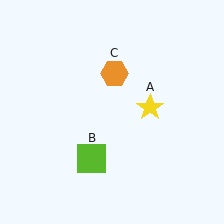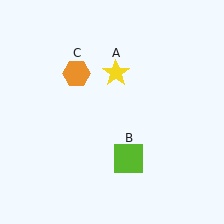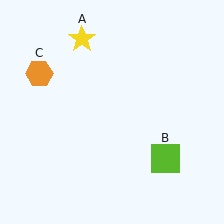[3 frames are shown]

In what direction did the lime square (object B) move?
The lime square (object B) moved right.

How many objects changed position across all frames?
3 objects changed position: yellow star (object A), lime square (object B), orange hexagon (object C).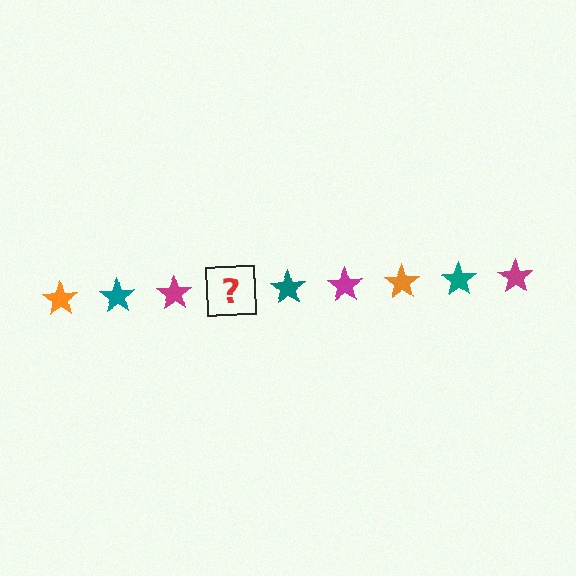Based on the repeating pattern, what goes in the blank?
The blank should be an orange star.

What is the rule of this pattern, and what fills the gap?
The rule is that the pattern cycles through orange, teal, magenta stars. The gap should be filled with an orange star.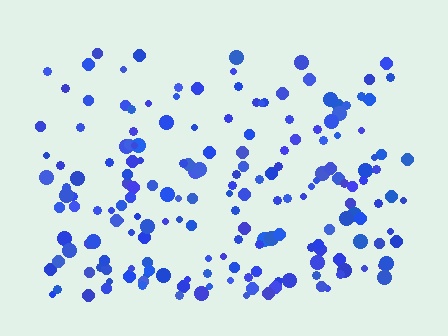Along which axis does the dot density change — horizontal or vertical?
Vertical.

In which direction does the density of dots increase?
From top to bottom, with the bottom side densest.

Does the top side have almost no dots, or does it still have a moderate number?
Still a moderate number, just noticeably fewer than the bottom.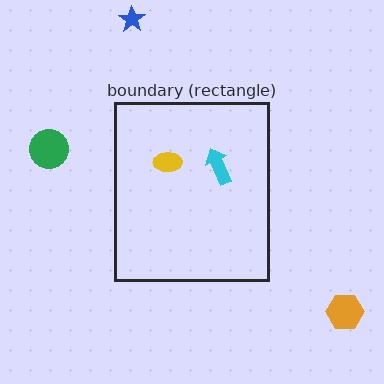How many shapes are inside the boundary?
2 inside, 3 outside.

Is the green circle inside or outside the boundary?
Outside.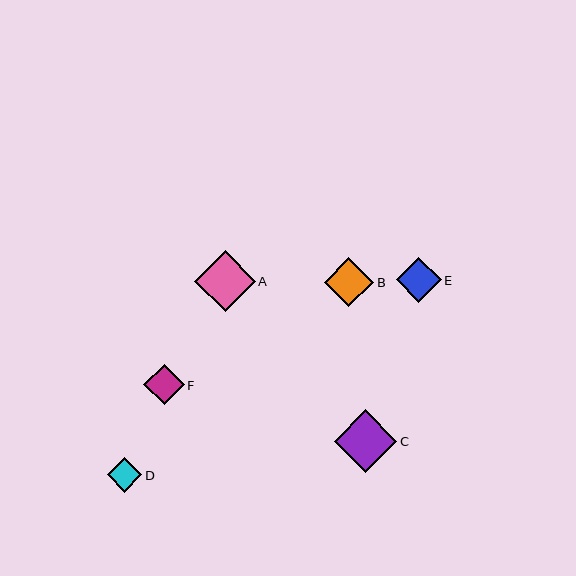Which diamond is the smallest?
Diamond D is the smallest with a size of approximately 35 pixels.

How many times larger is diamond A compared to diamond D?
Diamond A is approximately 1.7 times the size of diamond D.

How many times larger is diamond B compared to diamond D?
Diamond B is approximately 1.4 times the size of diamond D.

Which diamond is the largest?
Diamond C is the largest with a size of approximately 63 pixels.